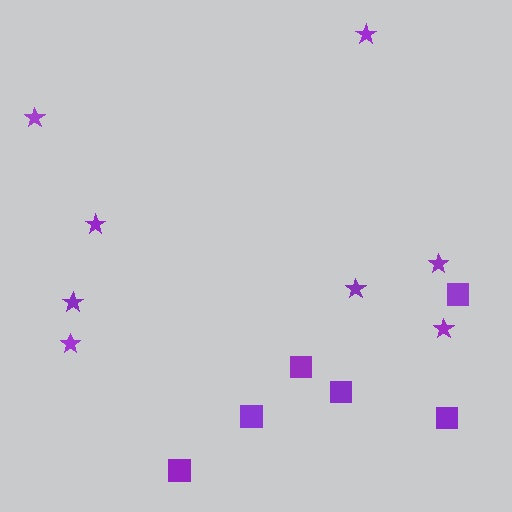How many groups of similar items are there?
There are 2 groups: one group of squares (6) and one group of stars (8).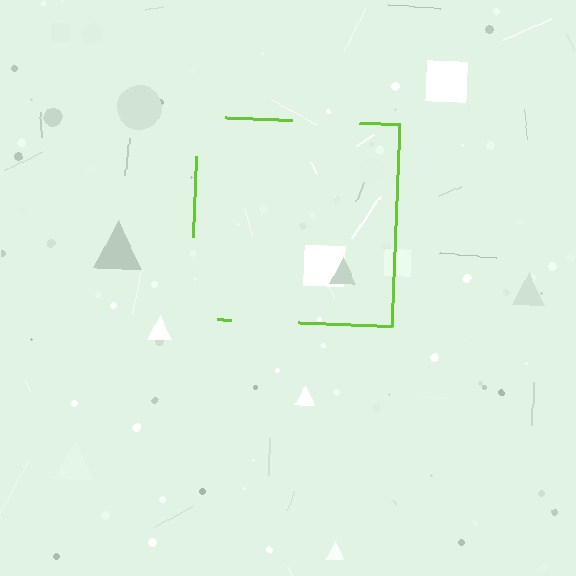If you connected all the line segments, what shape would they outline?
They would outline a square.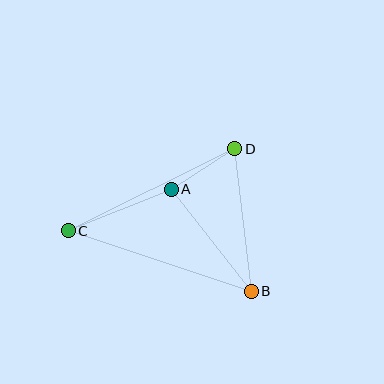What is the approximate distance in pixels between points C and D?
The distance between C and D is approximately 186 pixels.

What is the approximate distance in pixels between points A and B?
The distance between A and B is approximately 129 pixels.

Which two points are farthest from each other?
Points B and C are farthest from each other.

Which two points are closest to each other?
Points A and D are closest to each other.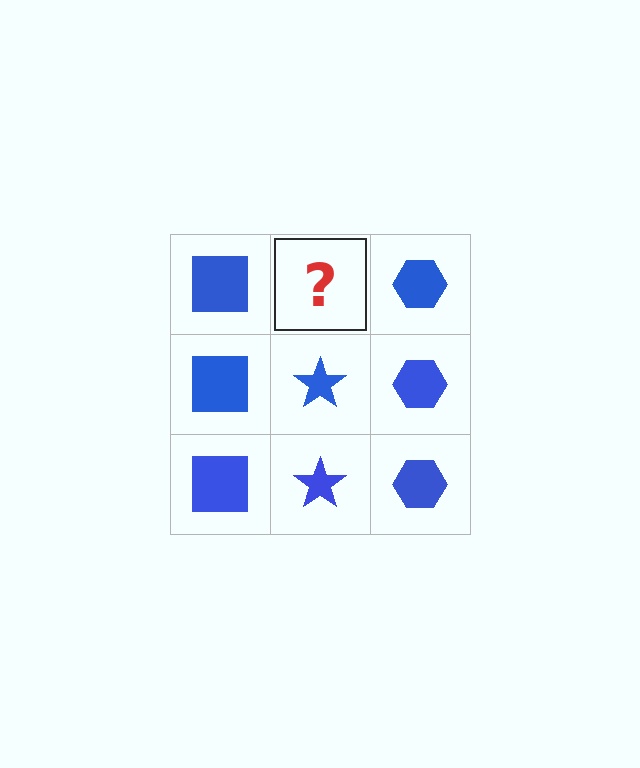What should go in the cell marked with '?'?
The missing cell should contain a blue star.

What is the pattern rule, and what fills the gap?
The rule is that each column has a consistent shape. The gap should be filled with a blue star.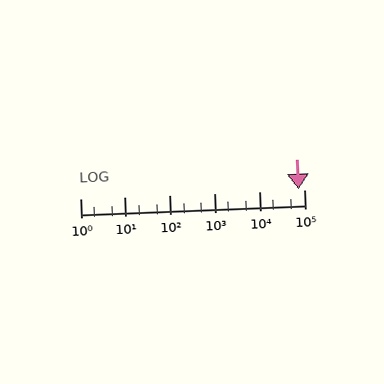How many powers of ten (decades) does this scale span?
The scale spans 5 decades, from 1 to 100000.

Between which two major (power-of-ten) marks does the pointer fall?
The pointer is between 10000 and 100000.